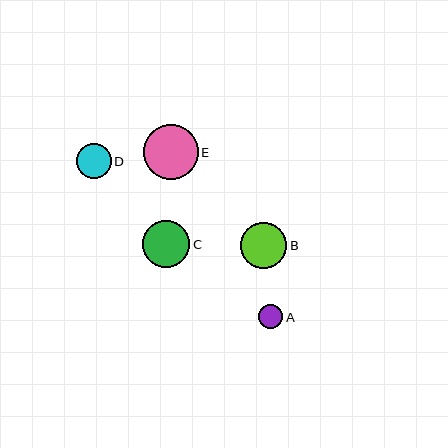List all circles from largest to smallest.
From largest to smallest: E, C, B, D, A.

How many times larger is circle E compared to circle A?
Circle E is approximately 2.3 times the size of circle A.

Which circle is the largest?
Circle E is the largest with a size of approximately 54 pixels.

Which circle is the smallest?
Circle A is the smallest with a size of approximately 24 pixels.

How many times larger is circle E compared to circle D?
Circle E is approximately 1.6 times the size of circle D.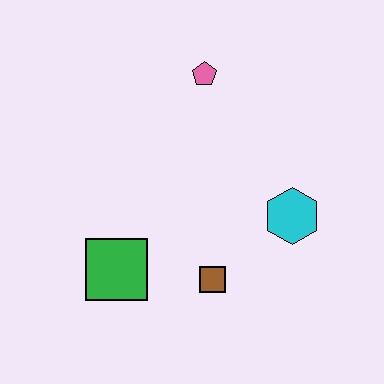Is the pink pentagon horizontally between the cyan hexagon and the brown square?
No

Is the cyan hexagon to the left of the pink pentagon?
No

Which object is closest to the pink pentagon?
The cyan hexagon is closest to the pink pentagon.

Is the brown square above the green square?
No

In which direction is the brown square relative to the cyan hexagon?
The brown square is to the left of the cyan hexagon.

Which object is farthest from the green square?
The pink pentagon is farthest from the green square.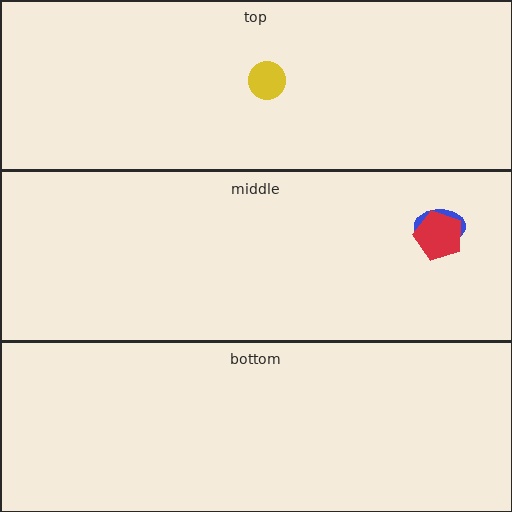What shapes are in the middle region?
The blue ellipse, the red pentagon.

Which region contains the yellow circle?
The top region.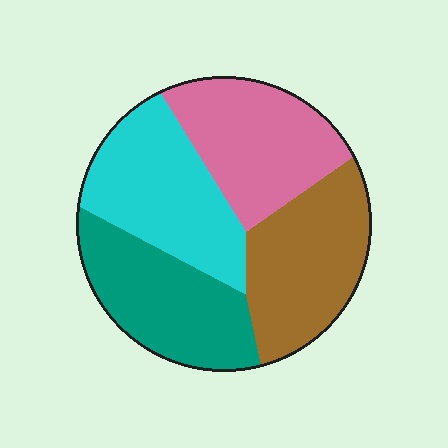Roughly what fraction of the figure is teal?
Teal takes up about one quarter (1/4) of the figure.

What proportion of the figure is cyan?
Cyan takes up about one quarter (1/4) of the figure.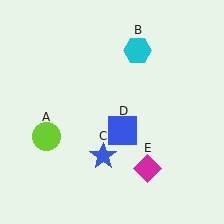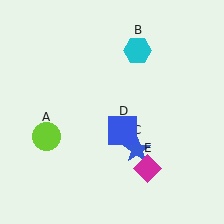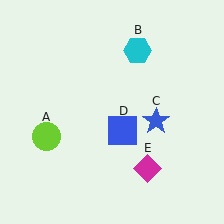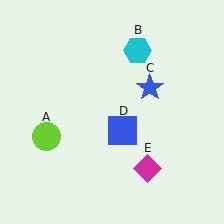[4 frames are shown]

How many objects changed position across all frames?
1 object changed position: blue star (object C).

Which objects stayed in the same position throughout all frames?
Lime circle (object A) and cyan hexagon (object B) and blue square (object D) and magenta diamond (object E) remained stationary.